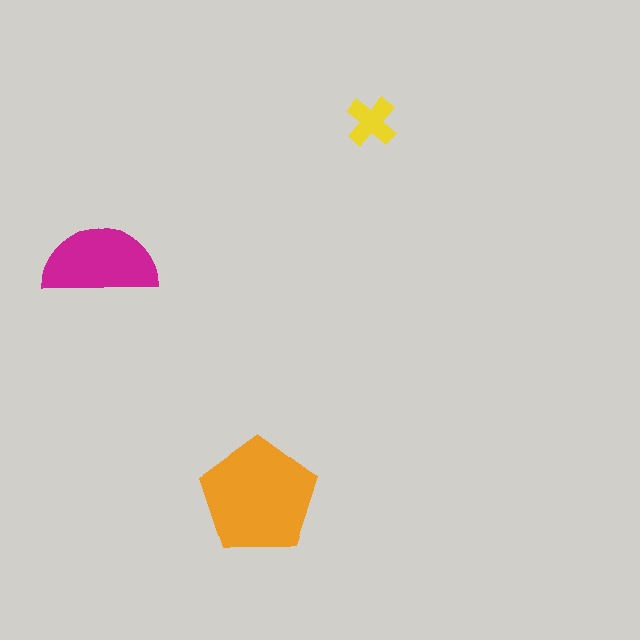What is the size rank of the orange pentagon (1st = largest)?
1st.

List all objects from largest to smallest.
The orange pentagon, the magenta semicircle, the yellow cross.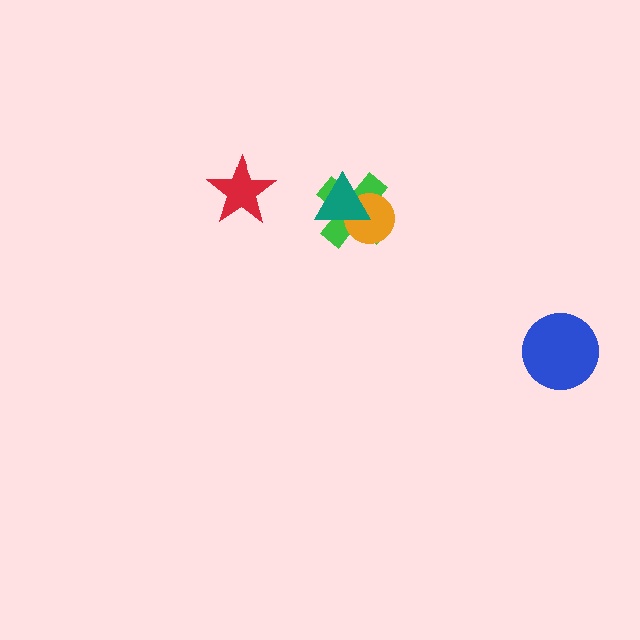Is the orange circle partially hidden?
Yes, it is partially covered by another shape.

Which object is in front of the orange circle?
The teal triangle is in front of the orange circle.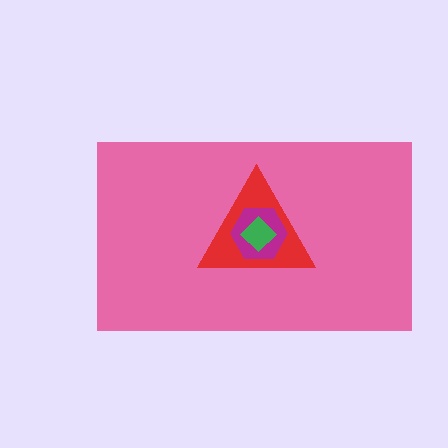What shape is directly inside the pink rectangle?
The red triangle.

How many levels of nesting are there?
4.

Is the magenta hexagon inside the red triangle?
Yes.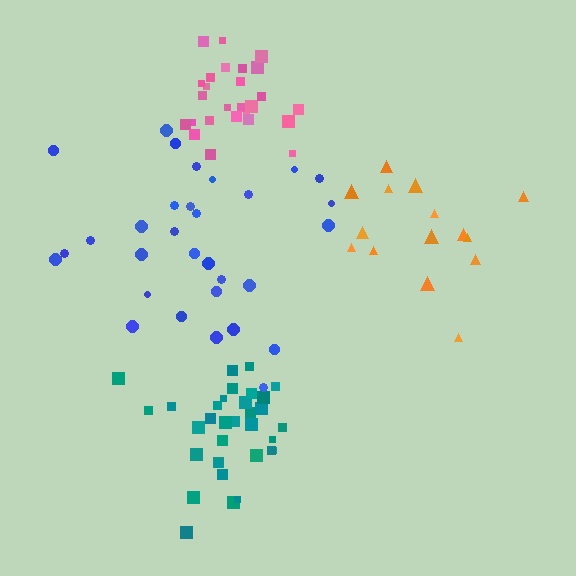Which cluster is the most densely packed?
Pink.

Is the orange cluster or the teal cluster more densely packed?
Teal.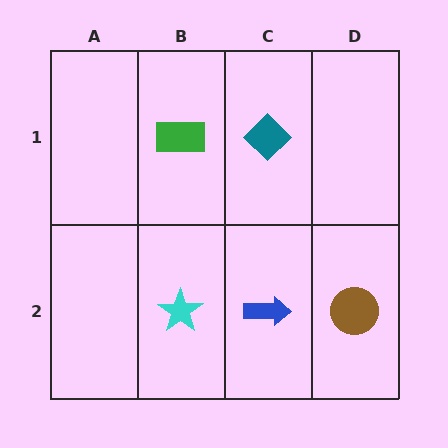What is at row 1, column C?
A teal diamond.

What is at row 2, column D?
A brown circle.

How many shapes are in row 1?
2 shapes.